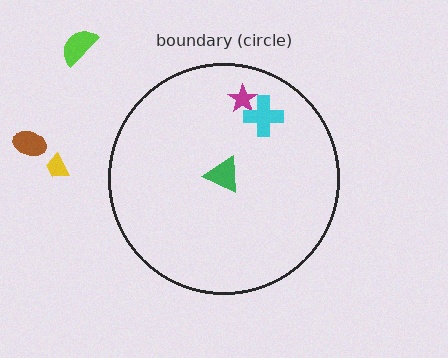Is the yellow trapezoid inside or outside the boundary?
Outside.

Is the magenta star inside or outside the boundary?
Inside.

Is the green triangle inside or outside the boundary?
Inside.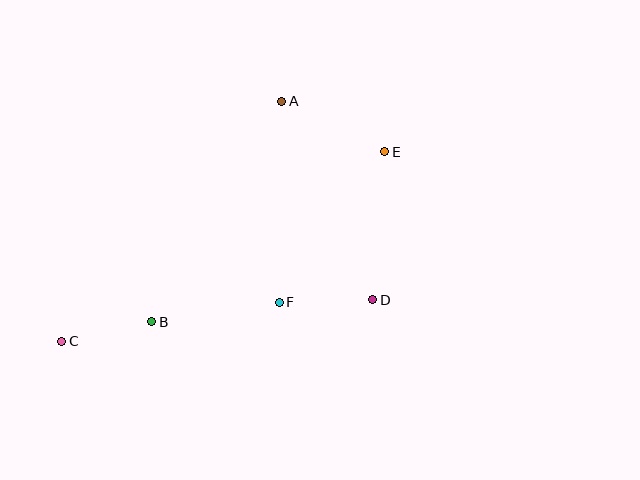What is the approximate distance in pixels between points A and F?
The distance between A and F is approximately 201 pixels.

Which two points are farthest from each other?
Points C and E are farthest from each other.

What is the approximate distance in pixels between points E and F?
The distance between E and F is approximately 184 pixels.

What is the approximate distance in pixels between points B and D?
The distance between B and D is approximately 222 pixels.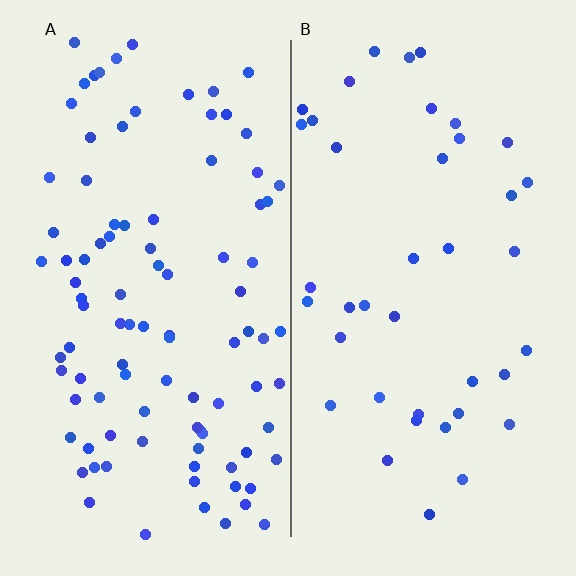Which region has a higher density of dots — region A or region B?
A (the left).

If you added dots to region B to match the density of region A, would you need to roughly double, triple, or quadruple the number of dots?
Approximately double.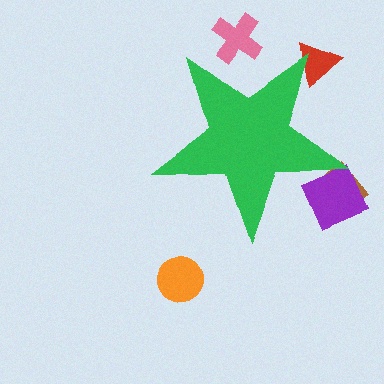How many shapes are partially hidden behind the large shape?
4 shapes are partially hidden.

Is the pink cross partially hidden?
Yes, the pink cross is partially hidden behind the green star.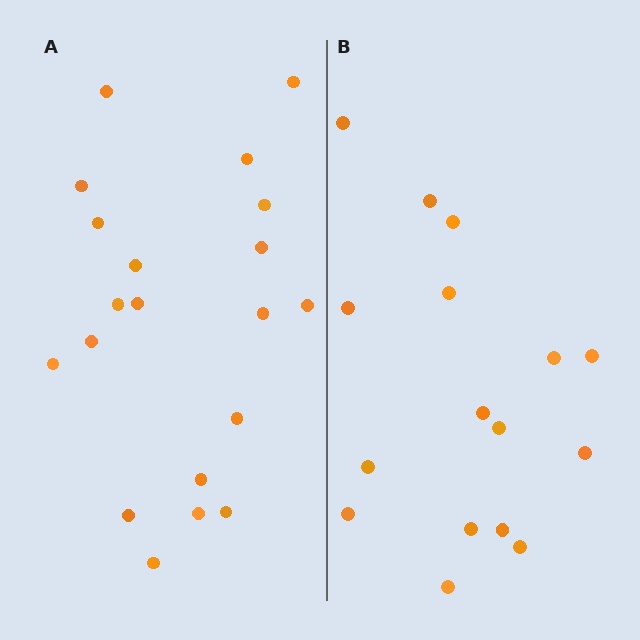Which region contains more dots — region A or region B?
Region A (the left region) has more dots.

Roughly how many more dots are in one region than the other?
Region A has about 4 more dots than region B.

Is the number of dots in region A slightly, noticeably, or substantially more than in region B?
Region A has noticeably more, but not dramatically so. The ratio is roughly 1.2 to 1.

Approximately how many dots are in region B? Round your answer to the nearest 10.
About 20 dots. (The exact count is 16, which rounds to 20.)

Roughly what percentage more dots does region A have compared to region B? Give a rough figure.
About 25% more.